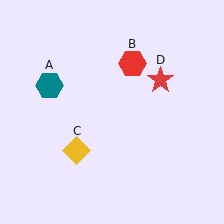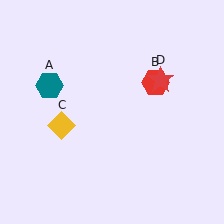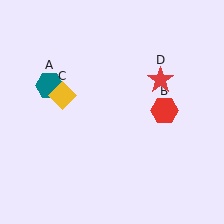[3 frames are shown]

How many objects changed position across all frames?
2 objects changed position: red hexagon (object B), yellow diamond (object C).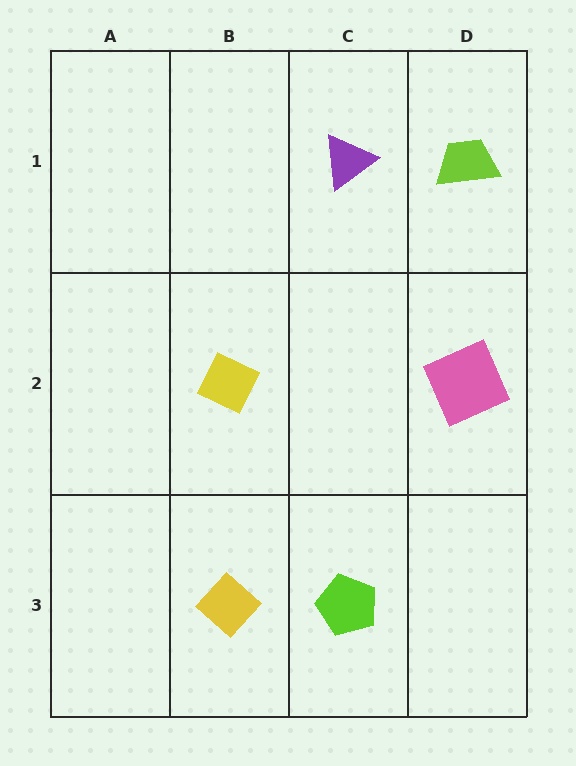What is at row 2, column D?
A pink square.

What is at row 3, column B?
A yellow diamond.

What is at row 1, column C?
A purple triangle.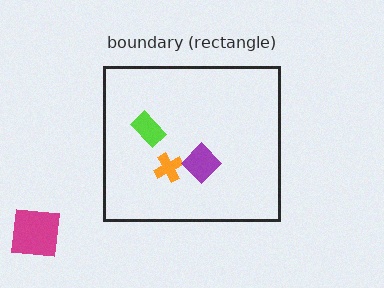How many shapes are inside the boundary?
3 inside, 1 outside.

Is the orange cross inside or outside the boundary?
Inside.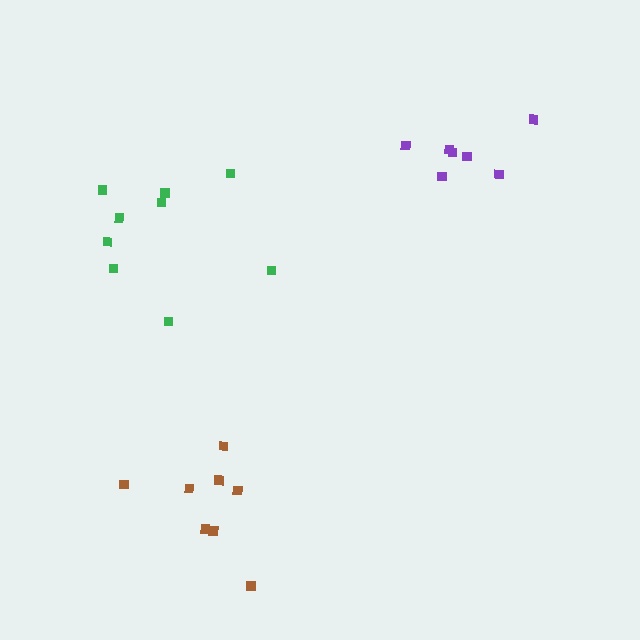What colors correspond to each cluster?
The clusters are colored: brown, green, purple.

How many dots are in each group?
Group 1: 8 dots, Group 2: 9 dots, Group 3: 7 dots (24 total).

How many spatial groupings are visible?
There are 3 spatial groupings.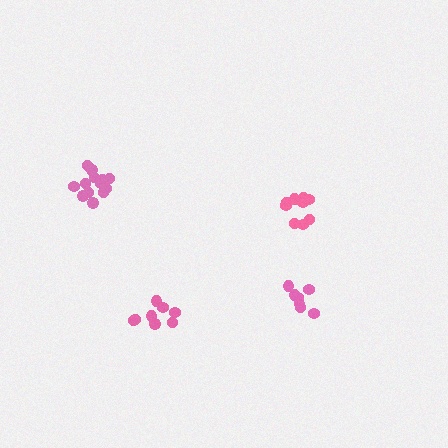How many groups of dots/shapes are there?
There are 4 groups.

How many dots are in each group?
Group 1: 13 dots, Group 2: 7 dots, Group 3: 8 dots, Group 4: 9 dots (37 total).